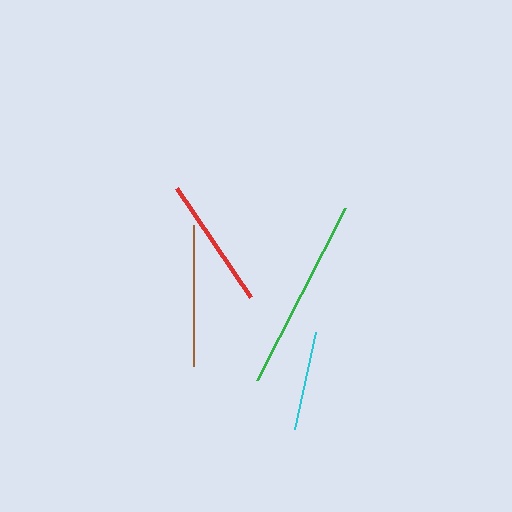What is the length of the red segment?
The red segment is approximately 131 pixels long.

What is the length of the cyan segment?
The cyan segment is approximately 99 pixels long.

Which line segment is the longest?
The green line is the longest at approximately 193 pixels.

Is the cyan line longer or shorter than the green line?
The green line is longer than the cyan line.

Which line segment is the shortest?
The cyan line is the shortest at approximately 99 pixels.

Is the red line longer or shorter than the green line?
The green line is longer than the red line.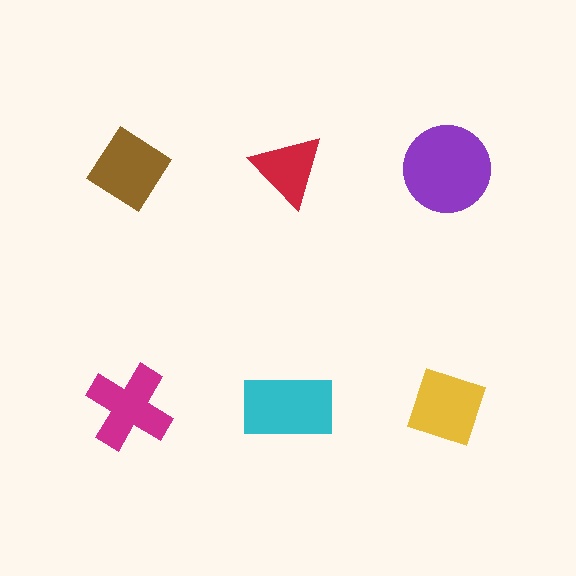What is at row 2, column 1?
A magenta cross.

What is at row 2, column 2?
A cyan rectangle.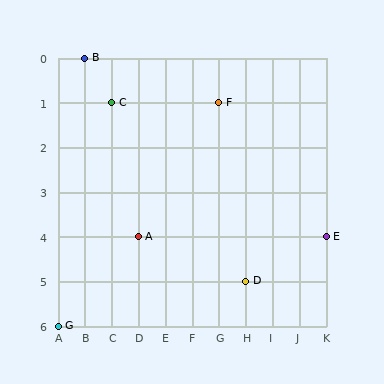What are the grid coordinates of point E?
Point E is at grid coordinates (K, 4).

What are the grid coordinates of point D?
Point D is at grid coordinates (H, 5).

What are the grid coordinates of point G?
Point G is at grid coordinates (A, 6).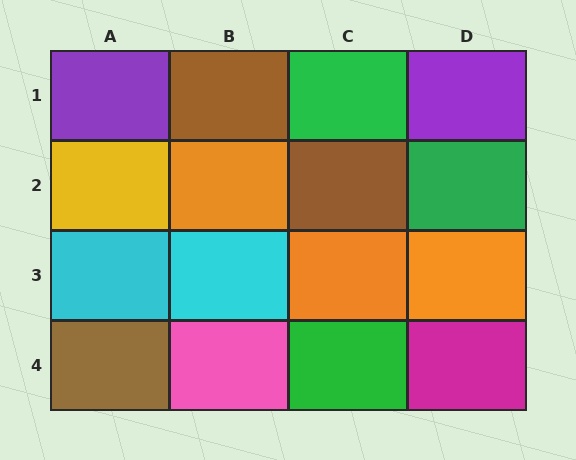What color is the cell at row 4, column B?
Pink.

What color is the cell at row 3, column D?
Orange.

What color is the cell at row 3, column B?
Cyan.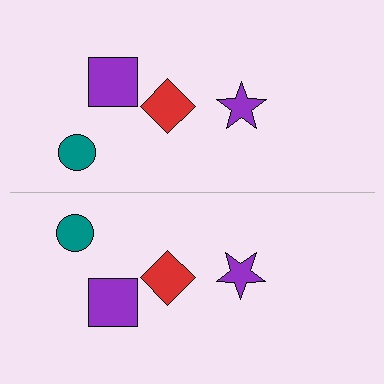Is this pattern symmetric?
Yes, this pattern has bilateral (reflection) symmetry.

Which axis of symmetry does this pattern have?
The pattern has a horizontal axis of symmetry running through the center of the image.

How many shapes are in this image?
There are 8 shapes in this image.